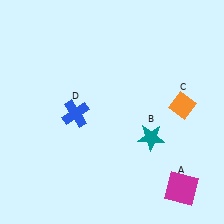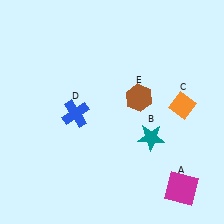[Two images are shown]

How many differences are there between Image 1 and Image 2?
There is 1 difference between the two images.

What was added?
A brown hexagon (E) was added in Image 2.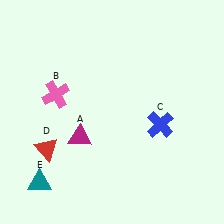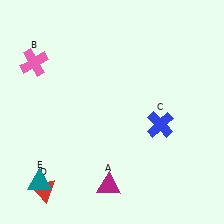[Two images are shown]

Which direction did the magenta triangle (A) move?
The magenta triangle (A) moved down.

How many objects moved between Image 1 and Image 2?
3 objects moved between the two images.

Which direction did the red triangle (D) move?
The red triangle (D) moved down.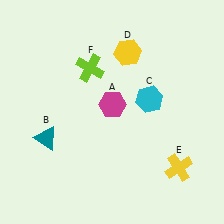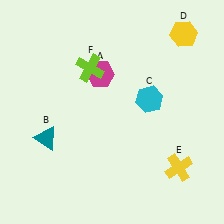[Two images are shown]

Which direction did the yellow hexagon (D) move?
The yellow hexagon (D) moved right.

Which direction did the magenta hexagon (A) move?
The magenta hexagon (A) moved up.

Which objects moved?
The objects that moved are: the magenta hexagon (A), the yellow hexagon (D).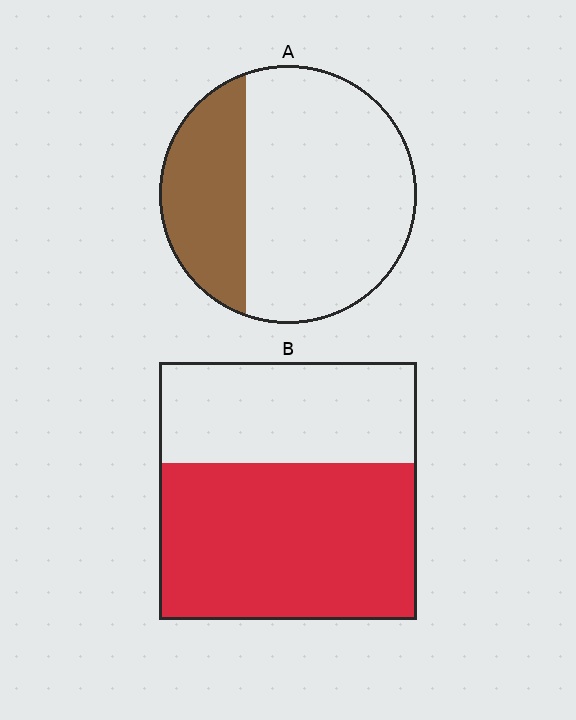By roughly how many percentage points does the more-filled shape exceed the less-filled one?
By roughly 30 percentage points (B over A).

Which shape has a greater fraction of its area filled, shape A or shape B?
Shape B.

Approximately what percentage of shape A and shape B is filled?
A is approximately 30% and B is approximately 60%.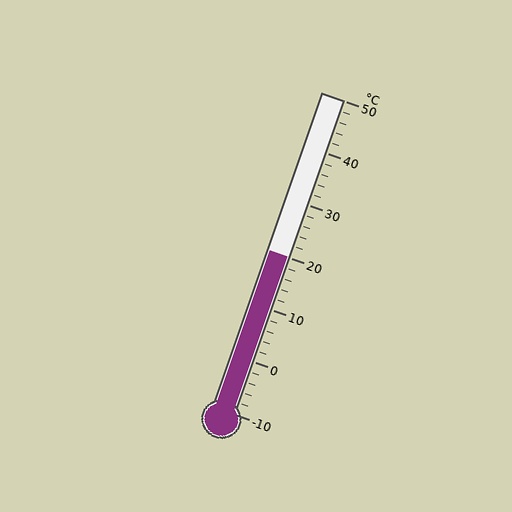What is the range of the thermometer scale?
The thermometer scale ranges from -10°C to 50°C.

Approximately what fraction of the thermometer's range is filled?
The thermometer is filled to approximately 50% of its range.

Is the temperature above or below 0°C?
The temperature is above 0°C.